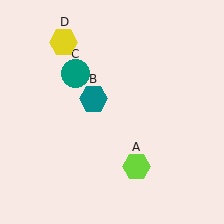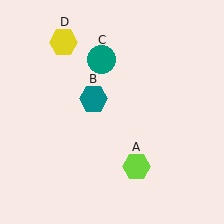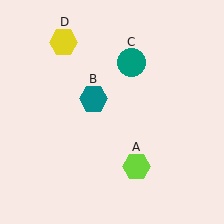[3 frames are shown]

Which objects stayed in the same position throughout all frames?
Lime hexagon (object A) and teal hexagon (object B) and yellow hexagon (object D) remained stationary.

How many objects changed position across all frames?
1 object changed position: teal circle (object C).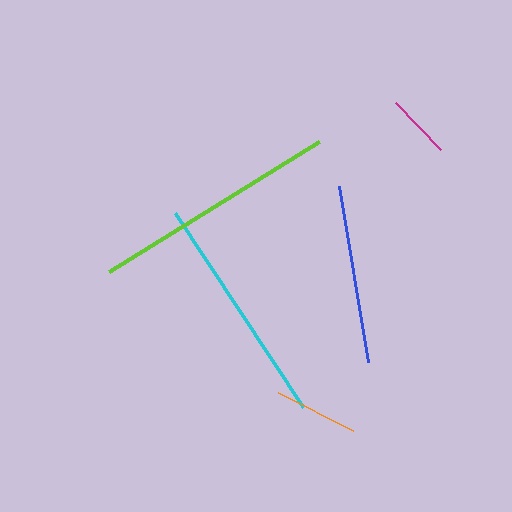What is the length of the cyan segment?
The cyan segment is approximately 232 pixels long.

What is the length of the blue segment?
The blue segment is approximately 178 pixels long.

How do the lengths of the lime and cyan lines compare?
The lime and cyan lines are approximately the same length.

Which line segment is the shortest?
The magenta line is the shortest at approximately 65 pixels.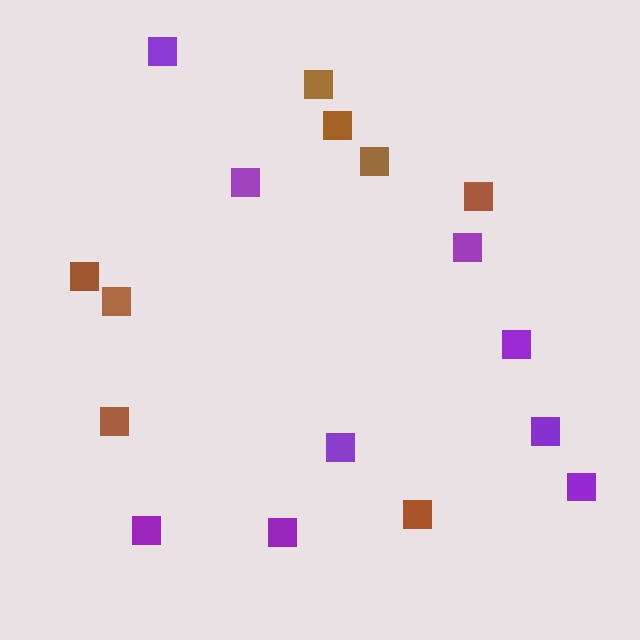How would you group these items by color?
There are 2 groups: one group of purple squares (9) and one group of brown squares (8).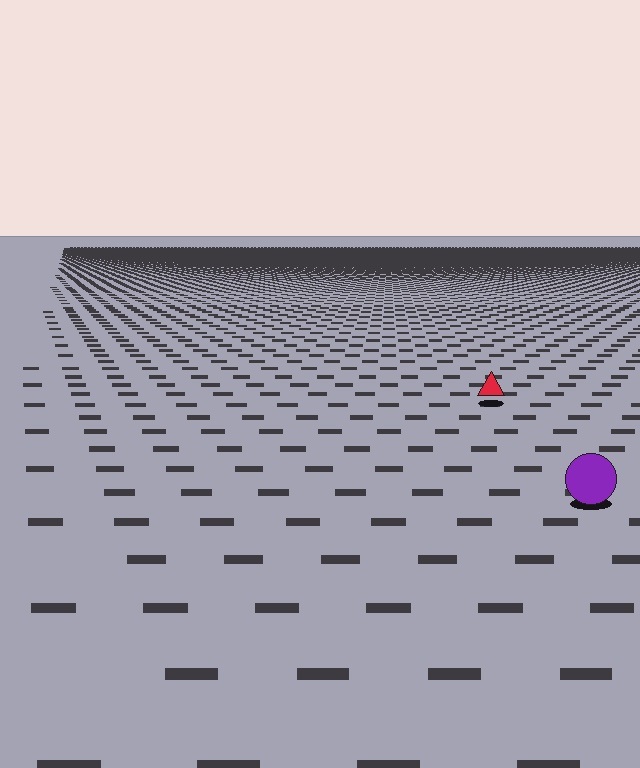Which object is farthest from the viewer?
The red triangle is farthest from the viewer. It appears smaller and the ground texture around it is denser.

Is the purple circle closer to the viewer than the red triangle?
Yes. The purple circle is closer — you can tell from the texture gradient: the ground texture is coarser near it.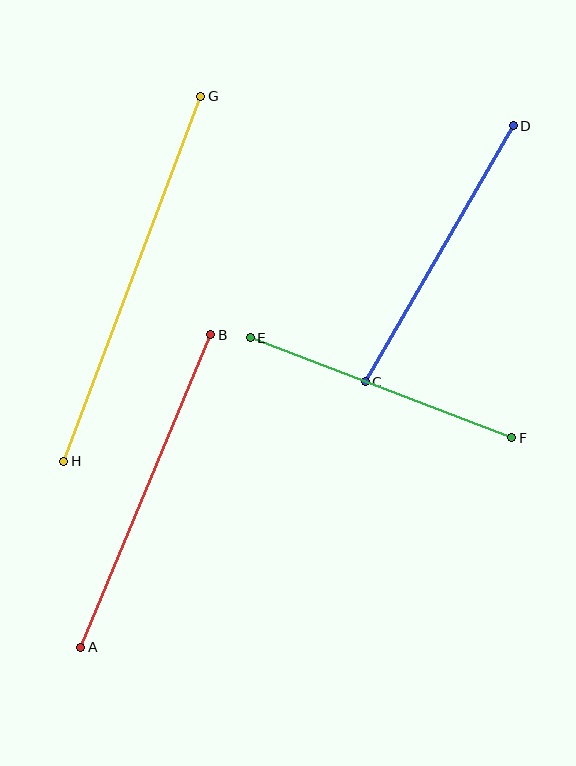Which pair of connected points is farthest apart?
Points G and H are farthest apart.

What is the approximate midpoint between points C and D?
The midpoint is at approximately (439, 254) pixels.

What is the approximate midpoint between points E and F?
The midpoint is at approximately (381, 388) pixels.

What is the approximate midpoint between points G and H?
The midpoint is at approximately (132, 279) pixels.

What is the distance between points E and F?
The distance is approximately 280 pixels.